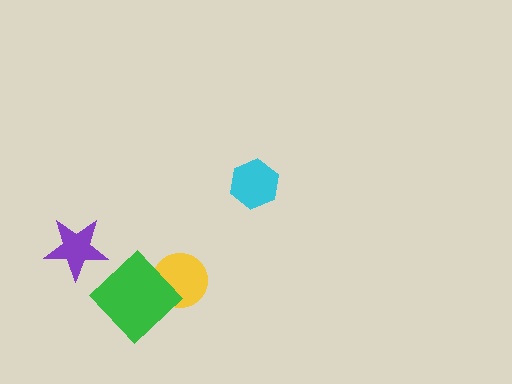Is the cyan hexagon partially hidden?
No, no other shape covers it.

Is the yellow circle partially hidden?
Yes, it is partially covered by another shape.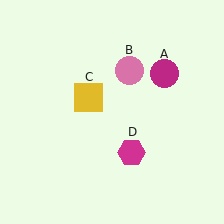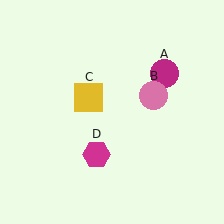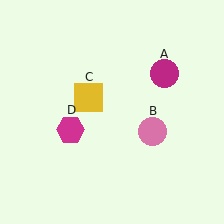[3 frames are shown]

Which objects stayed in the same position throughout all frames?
Magenta circle (object A) and yellow square (object C) remained stationary.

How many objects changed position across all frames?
2 objects changed position: pink circle (object B), magenta hexagon (object D).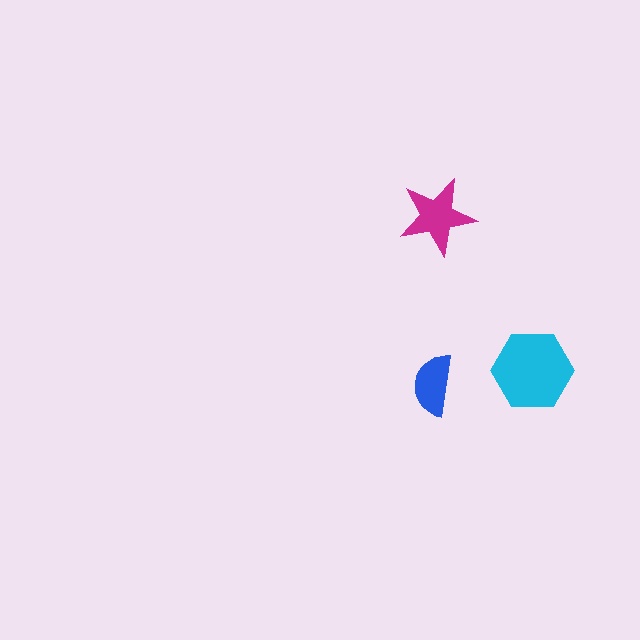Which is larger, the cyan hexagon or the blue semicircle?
The cyan hexagon.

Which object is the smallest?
The blue semicircle.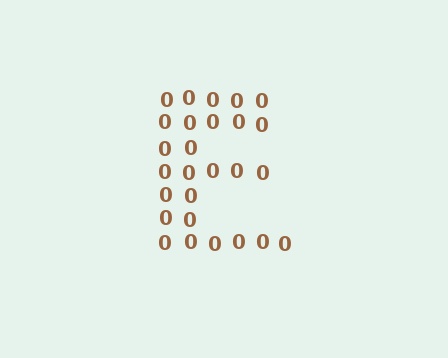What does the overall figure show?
The overall figure shows the letter E.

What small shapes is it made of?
It is made of small digit 0's.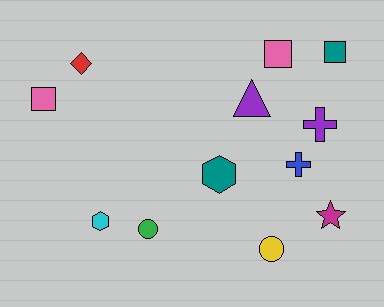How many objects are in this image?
There are 12 objects.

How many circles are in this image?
There are 2 circles.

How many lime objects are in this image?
There are no lime objects.